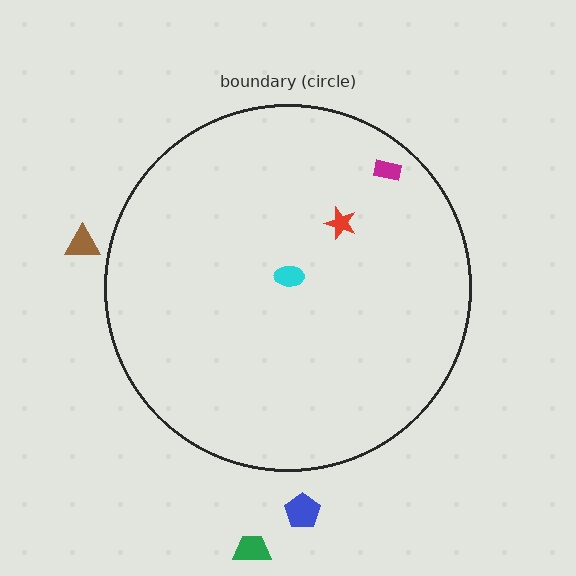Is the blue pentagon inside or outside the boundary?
Outside.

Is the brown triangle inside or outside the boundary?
Outside.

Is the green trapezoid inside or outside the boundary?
Outside.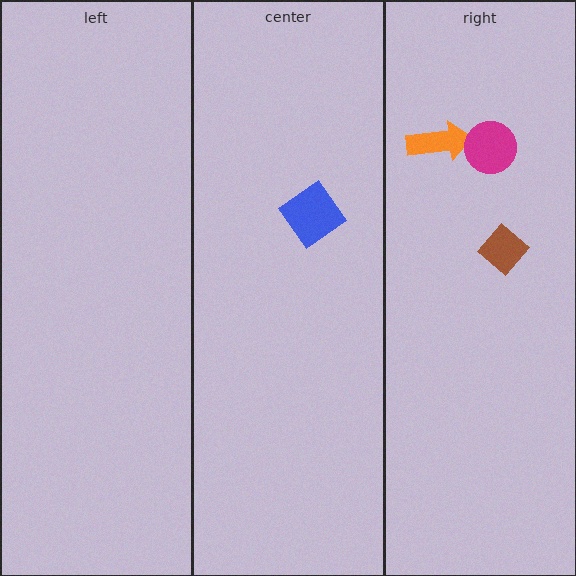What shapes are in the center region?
The blue diamond.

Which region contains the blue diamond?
The center region.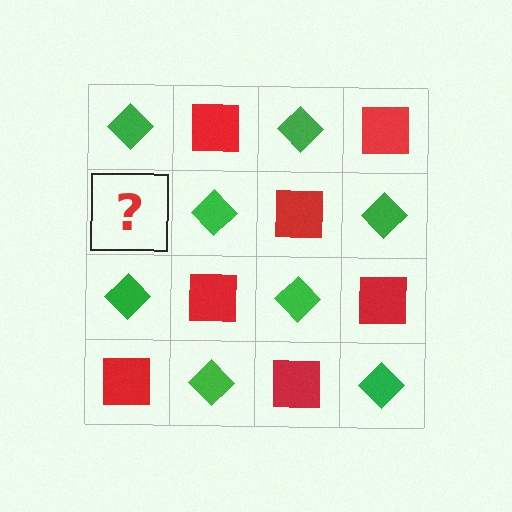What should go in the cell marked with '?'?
The missing cell should contain a red square.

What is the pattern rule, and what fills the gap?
The rule is that it alternates green diamond and red square in a checkerboard pattern. The gap should be filled with a red square.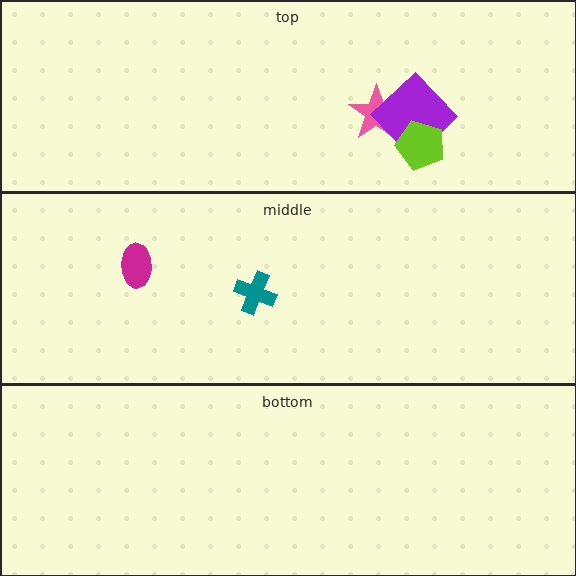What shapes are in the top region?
The pink star, the purple diamond, the lime pentagon.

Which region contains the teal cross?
The middle region.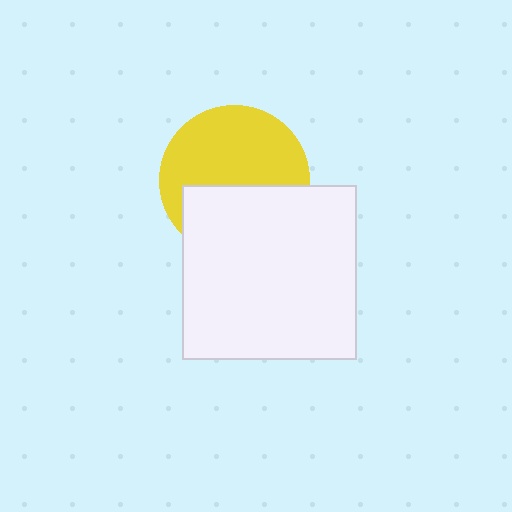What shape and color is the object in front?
The object in front is a white square.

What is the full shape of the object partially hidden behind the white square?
The partially hidden object is a yellow circle.